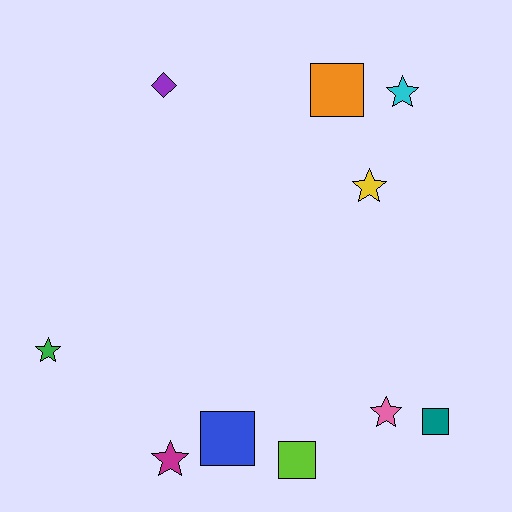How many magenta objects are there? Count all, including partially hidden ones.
There is 1 magenta object.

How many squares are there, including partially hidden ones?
There are 4 squares.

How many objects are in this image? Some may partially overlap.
There are 10 objects.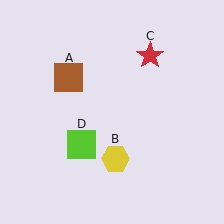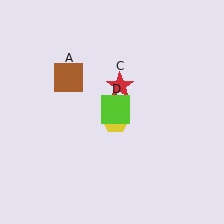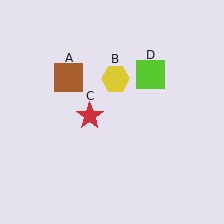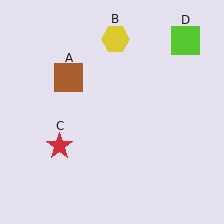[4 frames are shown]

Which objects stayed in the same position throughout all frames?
Brown square (object A) remained stationary.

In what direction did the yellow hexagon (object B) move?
The yellow hexagon (object B) moved up.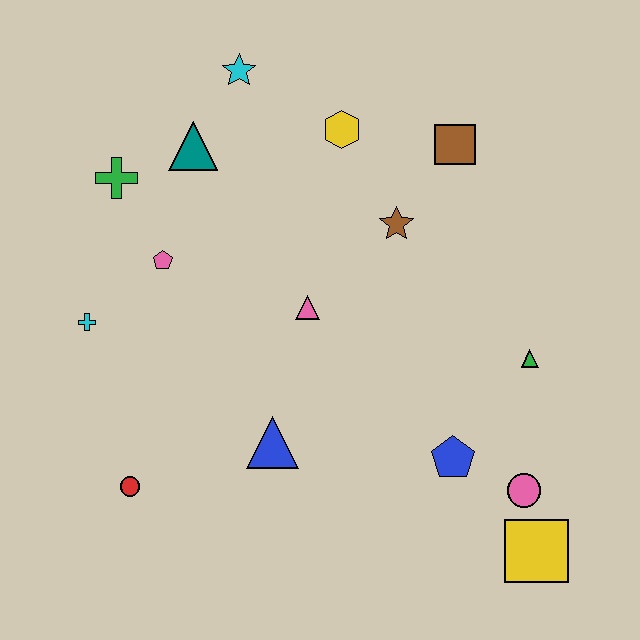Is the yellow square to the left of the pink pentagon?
No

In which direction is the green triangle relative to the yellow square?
The green triangle is above the yellow square.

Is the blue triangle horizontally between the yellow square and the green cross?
Yes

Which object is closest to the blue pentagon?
The pink circle is closest to the blue pentagon.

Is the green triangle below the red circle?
No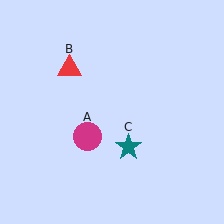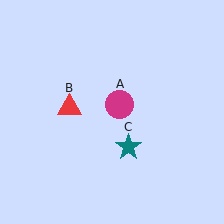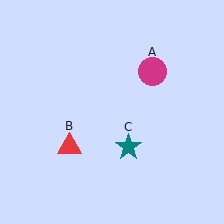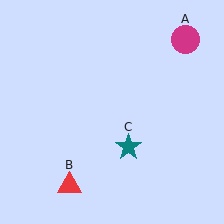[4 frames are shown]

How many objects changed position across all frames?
2 objects changed position: magenta circle (object A), red triangle (object B).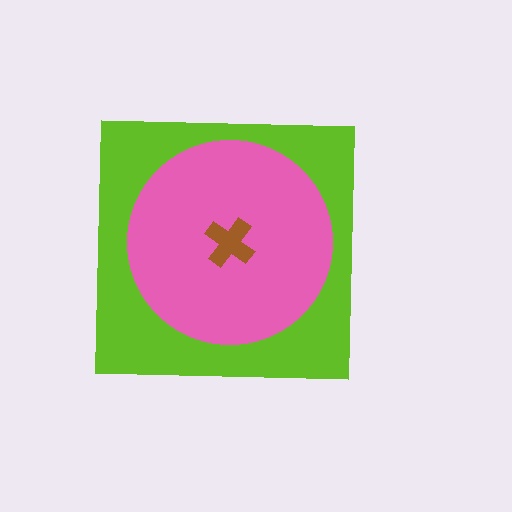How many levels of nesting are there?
3.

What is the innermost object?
The brown cross.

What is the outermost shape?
The lime square.